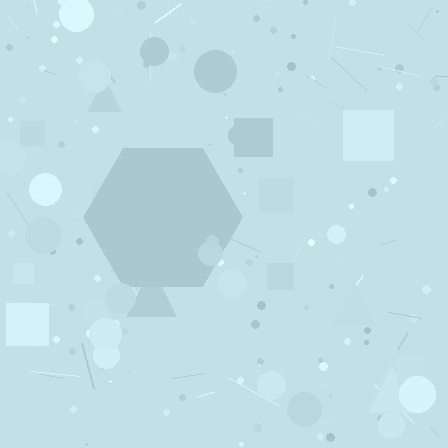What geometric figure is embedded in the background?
A hexagon is embedded in the background.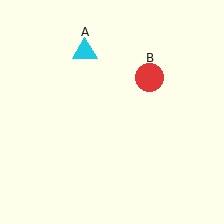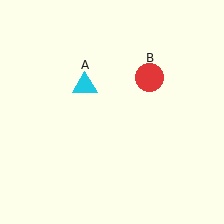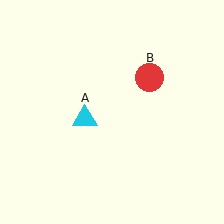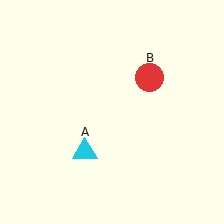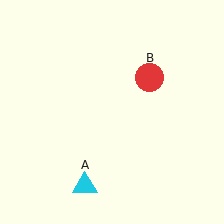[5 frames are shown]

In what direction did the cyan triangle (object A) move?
The cyan triangle (object A) moved down.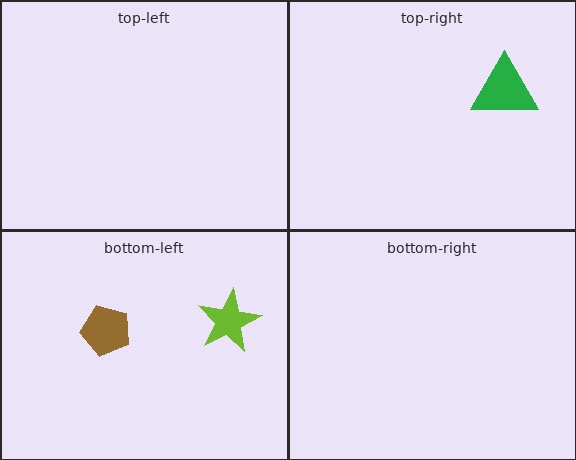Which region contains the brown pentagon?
The bottom-left region.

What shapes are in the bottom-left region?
The lime star, the brown pentagon.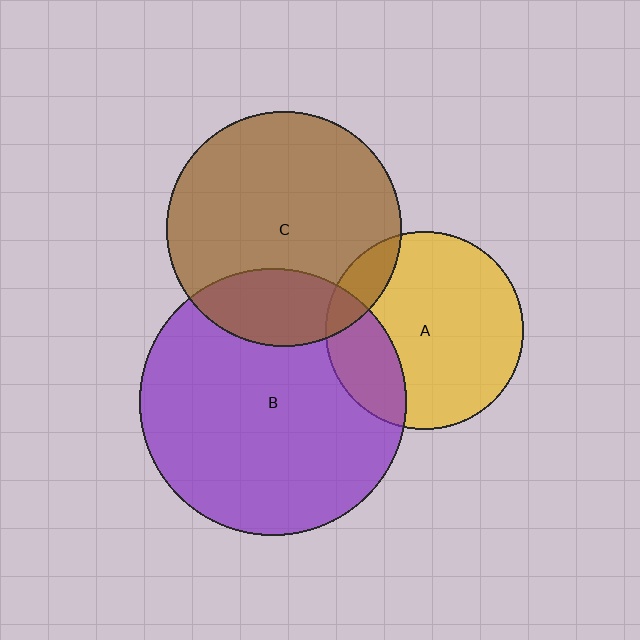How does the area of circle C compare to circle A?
Approximately 1.4 times.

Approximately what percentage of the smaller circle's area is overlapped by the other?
Approximately 25%.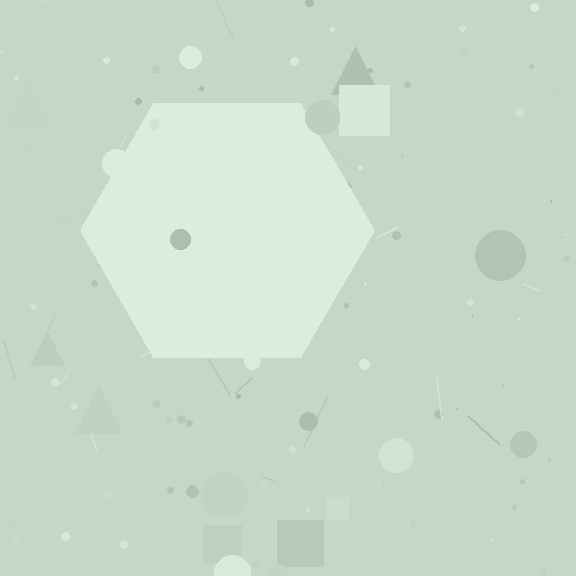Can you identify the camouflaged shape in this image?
The camouflaged shape is a hexagon.